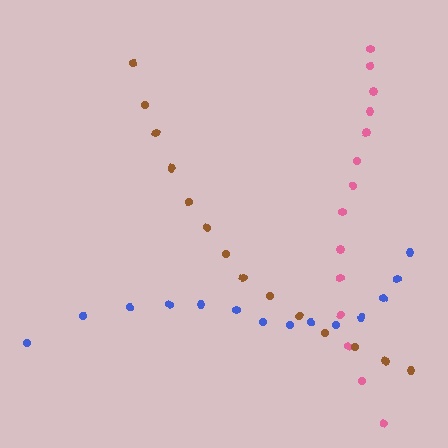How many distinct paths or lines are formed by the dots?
There are 3 distinct paths.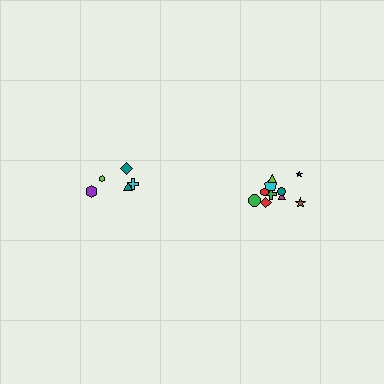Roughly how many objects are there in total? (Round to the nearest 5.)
Roughly 15 objects in total.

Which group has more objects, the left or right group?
The right group.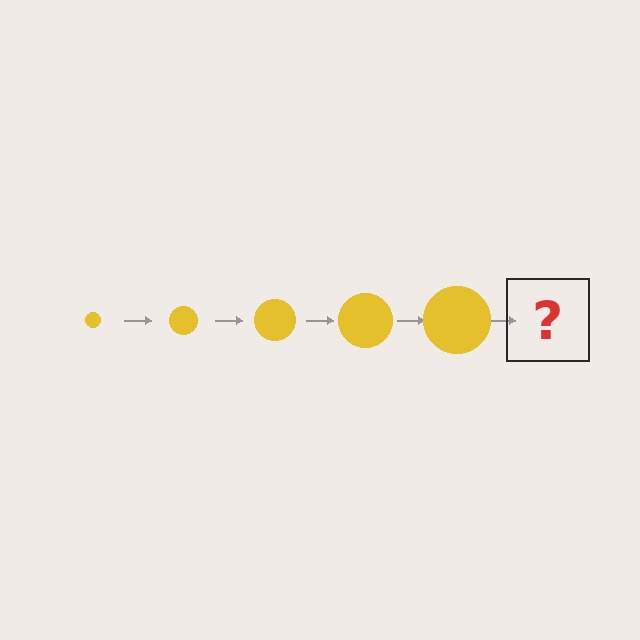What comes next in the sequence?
The next element should be a yellow circle, larger than the previous one.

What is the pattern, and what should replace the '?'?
The pattern is that the circle gets progressively larger each step. The '?' should be a yellow circle, larger than the previous one.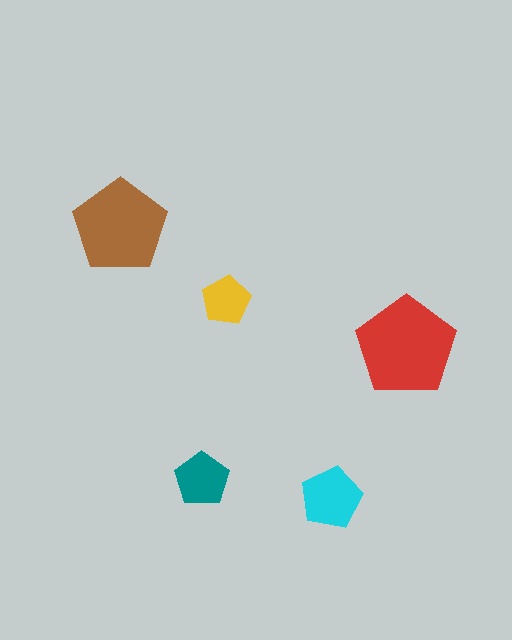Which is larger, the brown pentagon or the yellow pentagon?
The brown one.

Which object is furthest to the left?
The brown pentagon is leftmost.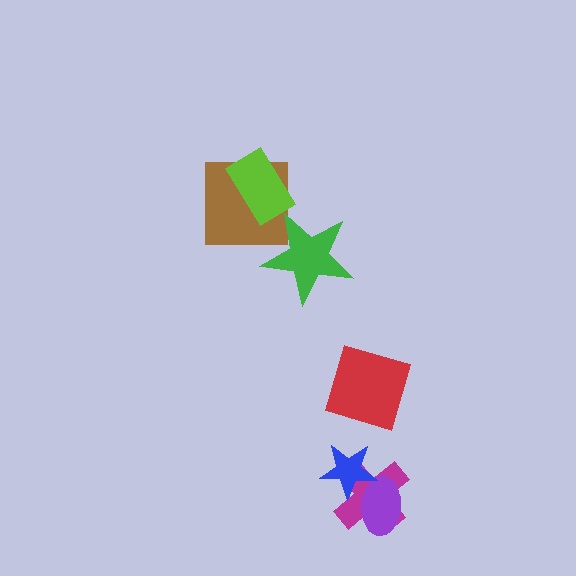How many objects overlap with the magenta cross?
2 objects overlap with the magenta cross.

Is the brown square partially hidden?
Yes, it is partially covered by another shape.